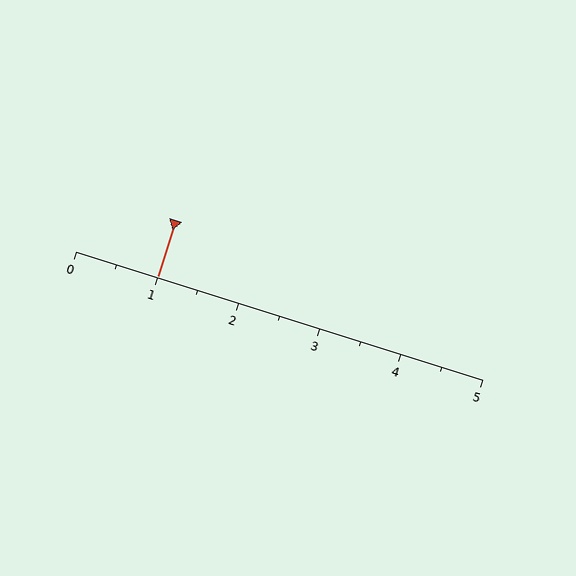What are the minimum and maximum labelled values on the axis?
The axis runs from 0 to 5.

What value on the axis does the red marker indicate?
The marker indicates approximately 1.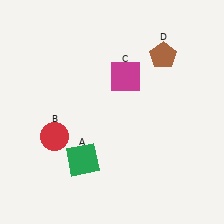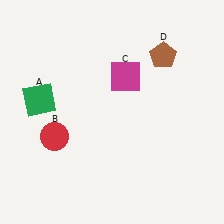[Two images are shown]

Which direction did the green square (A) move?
The green square (A) moved up.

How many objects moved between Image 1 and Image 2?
1 object moved between the two images.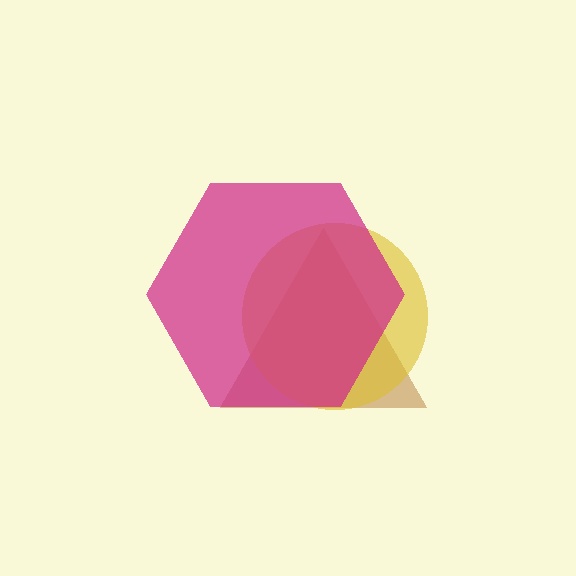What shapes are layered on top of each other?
The layered shapes are: a brown triangle, a yellow circle, a magenta hexagon.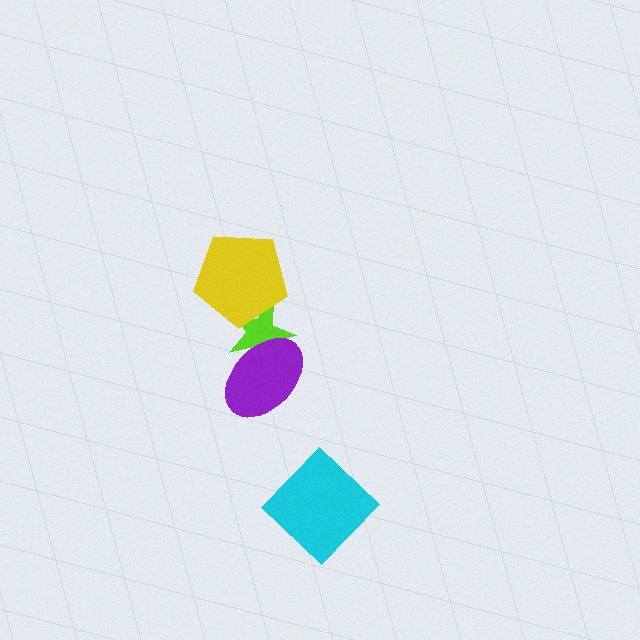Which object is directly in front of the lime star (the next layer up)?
The yellow pentagon is directly in front of the lime star.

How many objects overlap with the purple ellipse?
1 object overlaps with the purple ellipse.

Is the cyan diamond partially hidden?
No, no other shape covers it.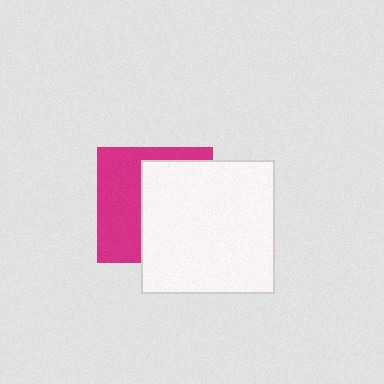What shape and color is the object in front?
The object in front is a white square.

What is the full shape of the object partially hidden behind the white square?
The partially hidden object is a magenta square.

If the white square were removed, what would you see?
You would see the complete magenta square.